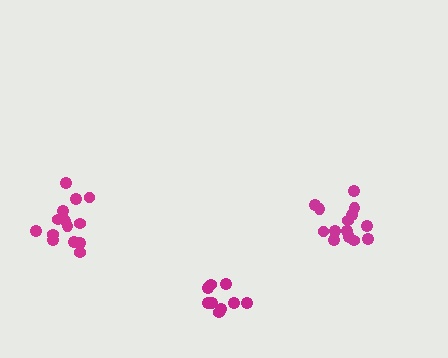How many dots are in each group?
Group 1: 14 dots, Group 2: 14 dots, Group 3: 9 dots (37 total).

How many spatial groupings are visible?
There are 3 spatial groupings.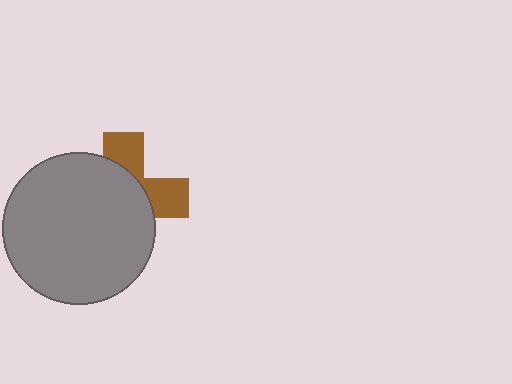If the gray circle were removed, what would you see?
You would see the complete brown cross.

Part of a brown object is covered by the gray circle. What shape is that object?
It is a cross.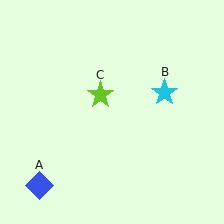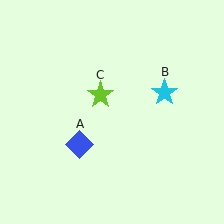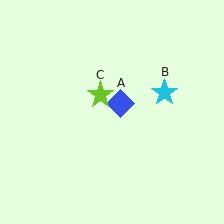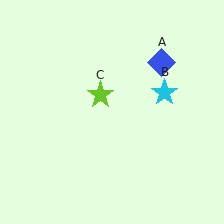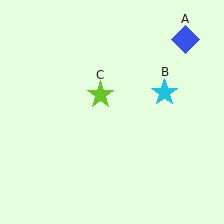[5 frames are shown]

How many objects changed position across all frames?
1 object changed position: blue diamond (object A).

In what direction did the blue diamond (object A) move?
The blue diamond (object A) moved up and to the right.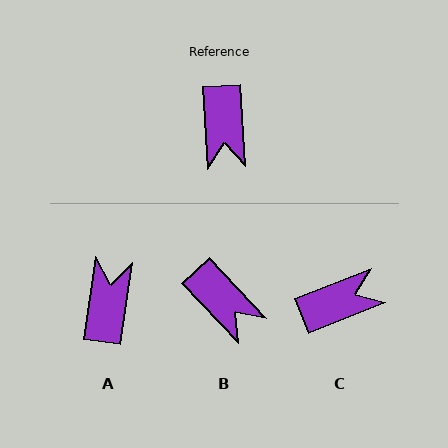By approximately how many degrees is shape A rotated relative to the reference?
Approximately 169 degrees counter-clockwise.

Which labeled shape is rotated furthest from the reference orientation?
A, about 169 degrees away.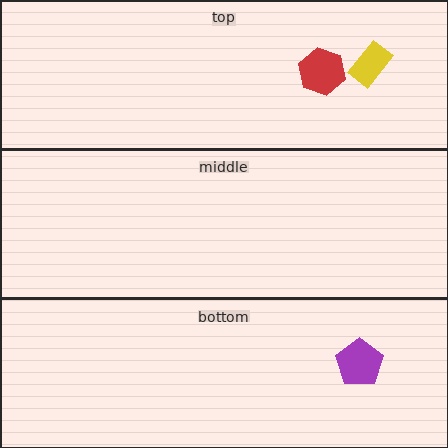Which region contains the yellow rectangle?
The top region.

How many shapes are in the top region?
2.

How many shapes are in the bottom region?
1.